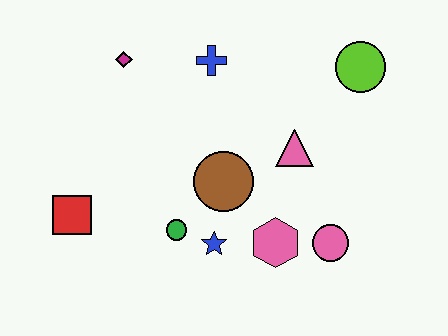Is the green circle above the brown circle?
No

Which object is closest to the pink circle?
The pink hexagon is closest to the pink circle.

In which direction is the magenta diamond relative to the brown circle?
The magenta diamond is above the brown circle.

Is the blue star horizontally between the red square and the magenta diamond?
No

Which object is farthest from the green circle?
The lime circle is farthest from the green circle.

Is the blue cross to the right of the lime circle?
No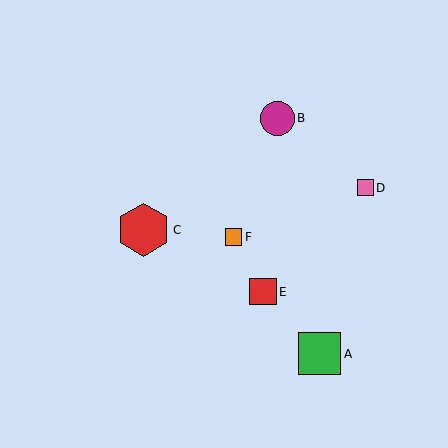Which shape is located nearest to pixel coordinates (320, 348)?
The green square (labeled A) at (320, 354) is nearest to that location.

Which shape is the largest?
The red hexagon (labeled C) is the largest.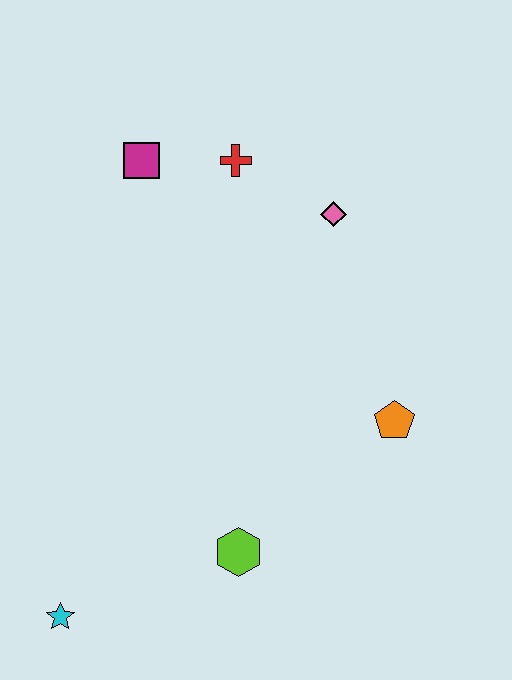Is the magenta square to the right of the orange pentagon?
No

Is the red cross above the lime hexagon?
Yes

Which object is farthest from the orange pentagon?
The cyan star is farthest from the orange pentagon.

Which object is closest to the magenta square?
The red cross is closest to the magenta square.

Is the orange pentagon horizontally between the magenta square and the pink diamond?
No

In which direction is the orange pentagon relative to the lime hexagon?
The orange pentagon is to the right of the lime hexagon.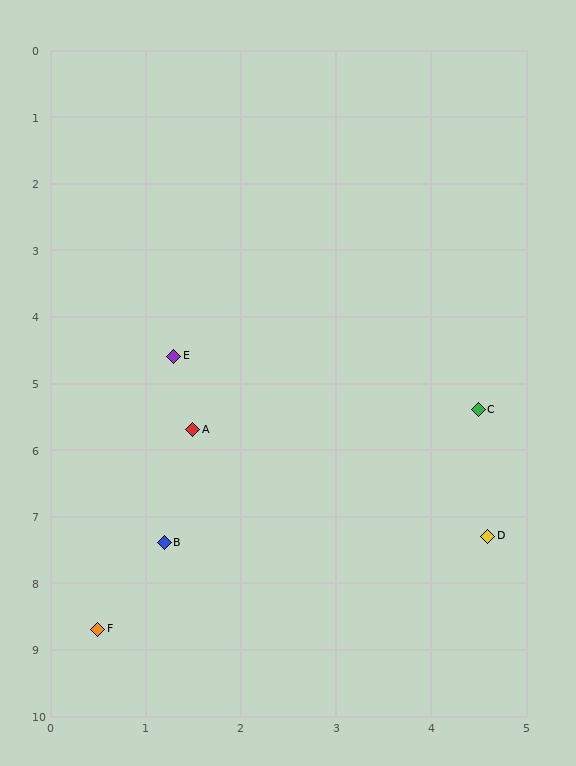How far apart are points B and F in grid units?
Points B and F are about 1.5 grid units apart.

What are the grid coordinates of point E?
Point E is at approximately (1.3, 4.6).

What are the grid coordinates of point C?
Point C is at approximately (4.5, 5.4).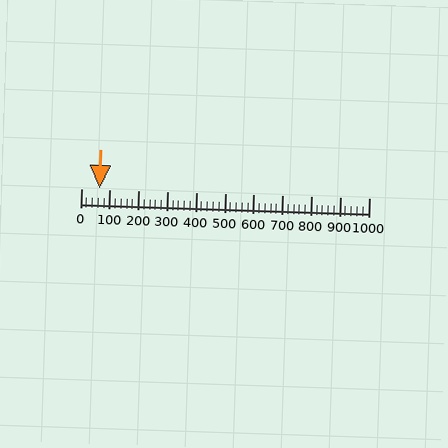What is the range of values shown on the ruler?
The ruler shows values from 0 to 1000.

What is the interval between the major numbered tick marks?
The major tick marks are spaced 100 units apart.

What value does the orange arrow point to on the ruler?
The orange arrow points to approximately 63.